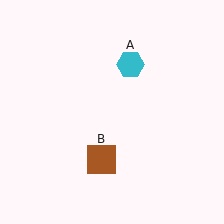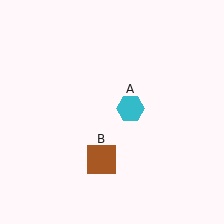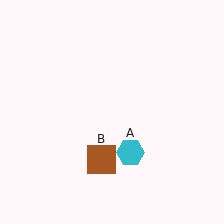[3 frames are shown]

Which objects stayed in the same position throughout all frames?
Brown square (object B) remained stationary.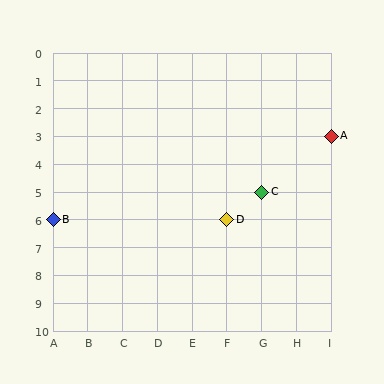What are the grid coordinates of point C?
Point C is at grid coordinates (G, 5).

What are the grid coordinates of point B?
Point B is at grid coordinates (A, 6).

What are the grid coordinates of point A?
Point A is at grid coordinates (I, 3).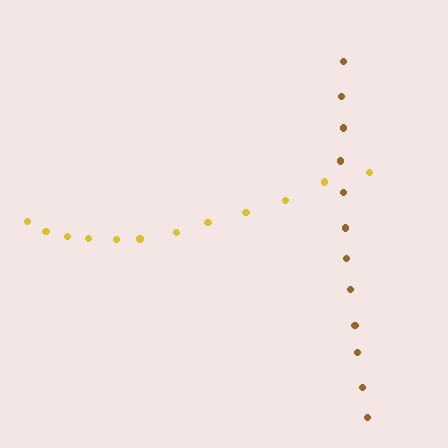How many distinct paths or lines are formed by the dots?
There are 2 distinct paths.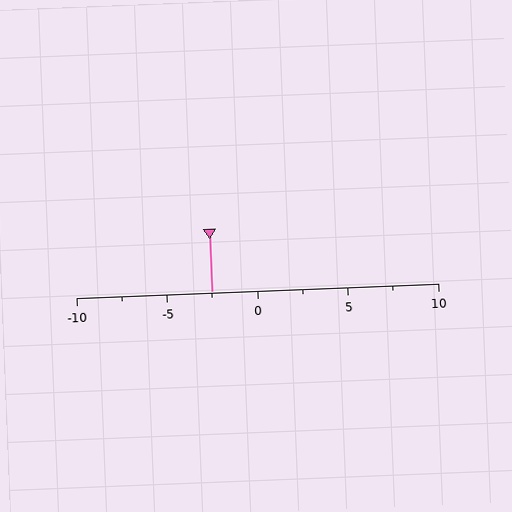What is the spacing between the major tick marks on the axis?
The major ticks are spaced 5 apart.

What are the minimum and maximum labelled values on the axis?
The axis runs from -10 to 10.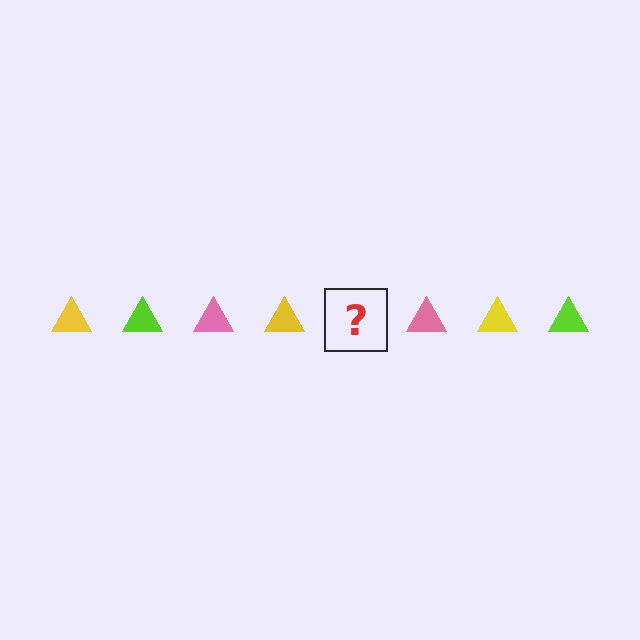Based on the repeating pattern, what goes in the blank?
The blank should be a lime triangle.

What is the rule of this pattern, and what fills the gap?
The rule is that the pattern cycles through yellow, lime, pink triangles. The gap should be filled with a lime triangle.